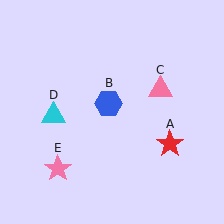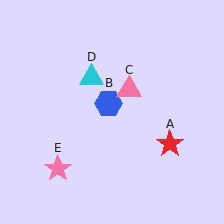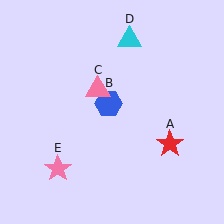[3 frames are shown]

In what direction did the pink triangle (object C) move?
The pink triangle (object C) moved left.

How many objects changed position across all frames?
2 objects changed position: pink triangle (object C), cyan triangle (object D).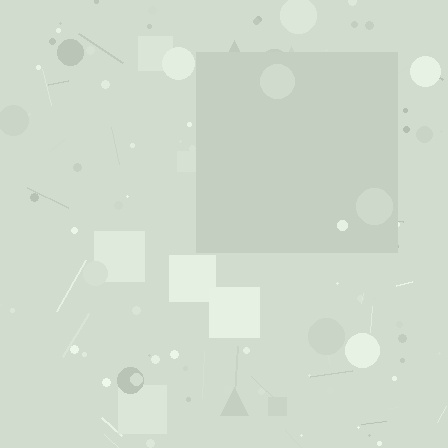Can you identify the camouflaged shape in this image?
The camouflaged shape is a square.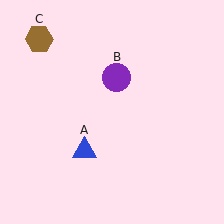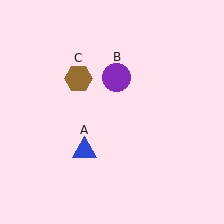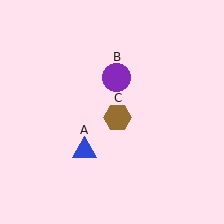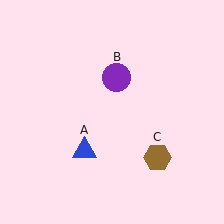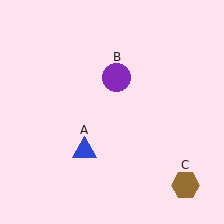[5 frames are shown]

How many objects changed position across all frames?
1 object changed position: brown hexagon (object C).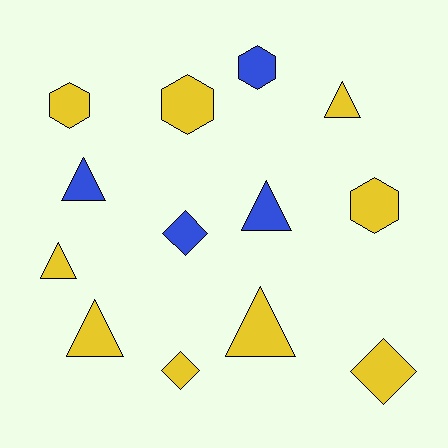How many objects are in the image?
There are 13 objects.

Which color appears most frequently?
Yellow, with 9 objects.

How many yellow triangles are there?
There are 4 yellow triangles.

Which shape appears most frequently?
Triangle, with 6 objects.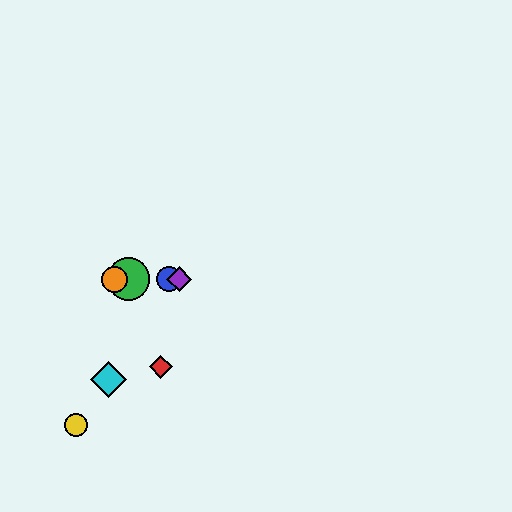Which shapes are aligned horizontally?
The blue circle, the green circle, the purple diamond, the orange circle are aligned horizontally.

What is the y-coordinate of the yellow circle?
The yellow circle is at y≈425.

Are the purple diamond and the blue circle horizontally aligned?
Yes, both are at y≈279.